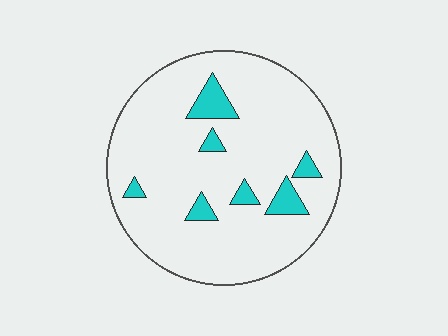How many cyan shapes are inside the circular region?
7.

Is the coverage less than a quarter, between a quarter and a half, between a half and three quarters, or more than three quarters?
Less than a quarter.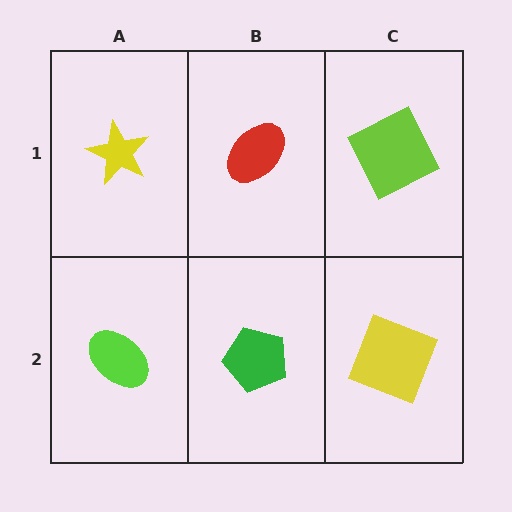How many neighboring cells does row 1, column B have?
3.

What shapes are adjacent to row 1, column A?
A lime ellipse (row 2, column A), a red ellipse (row 1, column B).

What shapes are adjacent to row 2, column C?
A lime square (row 1, column C), a green pentagon (row 2, column B).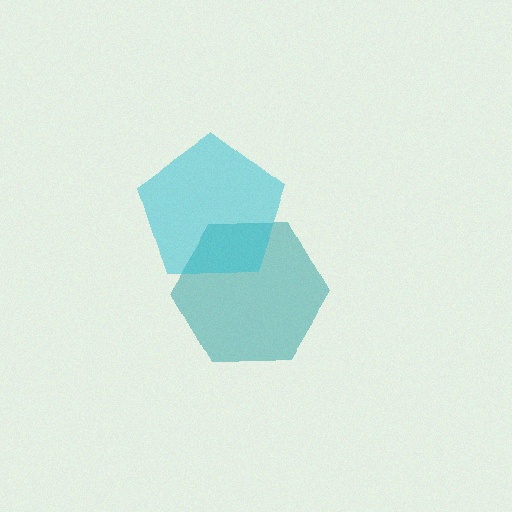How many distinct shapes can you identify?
There are 2 distinct shapes: a teal hexagon, a cyan pentagon.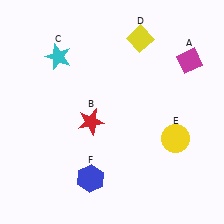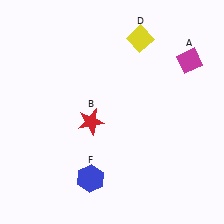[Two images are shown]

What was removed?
The cyan star (C), the yellow circle (E) were removed in Image 2.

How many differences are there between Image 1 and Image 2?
There are 2 differences between the two images.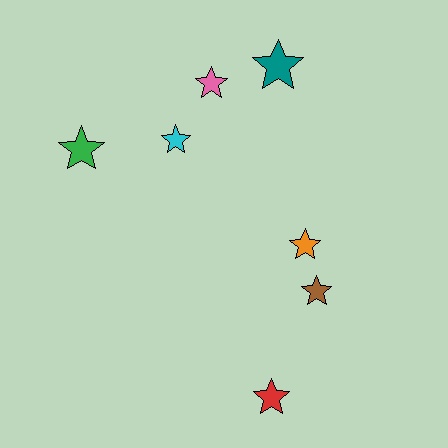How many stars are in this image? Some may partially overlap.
There are 7 stars.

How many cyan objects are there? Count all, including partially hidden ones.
There is 1 cyan object.